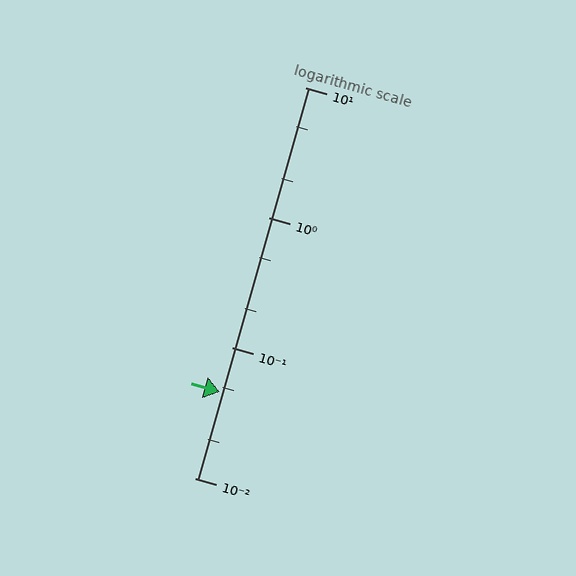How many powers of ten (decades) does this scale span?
The scale spans 3 decades, from 0.01 to 10.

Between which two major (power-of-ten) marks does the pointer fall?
The pointer is between 0.01 and 0.1.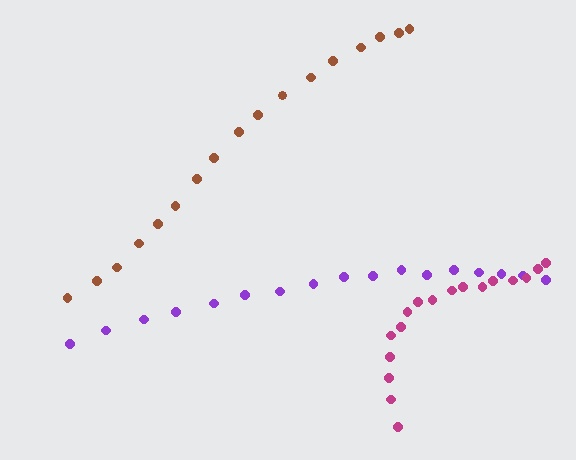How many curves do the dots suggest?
There are 3 distinct paths.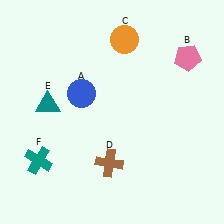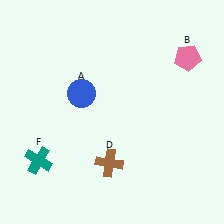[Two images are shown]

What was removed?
The teal triangle (E), the orange circle (C) were removed in Image 2.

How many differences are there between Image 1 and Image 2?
There are 2 differences between the two images.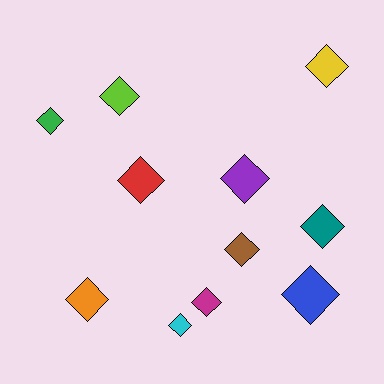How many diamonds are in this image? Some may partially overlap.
There are 11 diamonds.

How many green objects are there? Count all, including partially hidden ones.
There is 1 green object.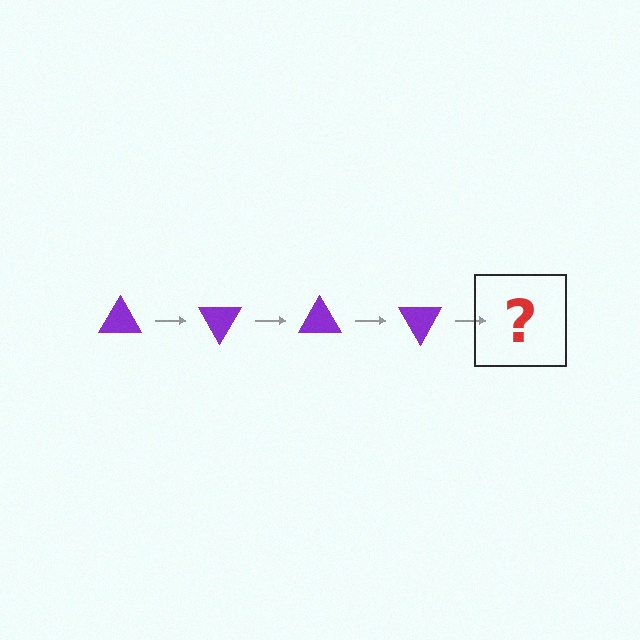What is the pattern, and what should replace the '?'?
The pattern is that the triangle rotates 60 degrees each step. The '?' should be a purple triangle rotated 240 degrees.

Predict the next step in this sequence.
The next step is a purple triangle rotated 240 degrees.